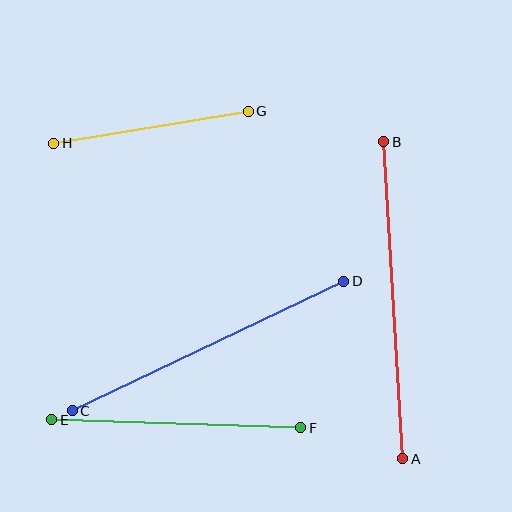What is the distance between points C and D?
The distance is approximately 301 pixels.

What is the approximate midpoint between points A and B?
The midpoint is at approximately (393, 300) pixels.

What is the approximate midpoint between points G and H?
The midpoint is at approximately (151, 127) pixels.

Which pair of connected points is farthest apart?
Points A and B are farthest apart.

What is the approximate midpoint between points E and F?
The midpoint is at approximately (176, 424) pixels.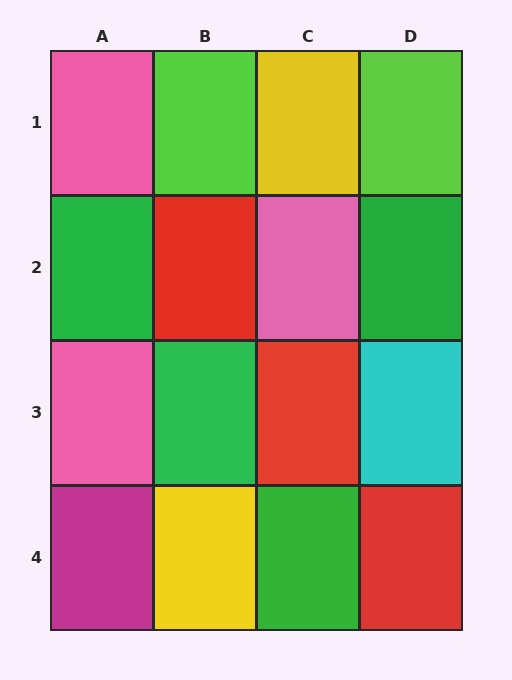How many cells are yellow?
2 cells are yellow.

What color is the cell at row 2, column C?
Pink.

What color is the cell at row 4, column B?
Yellow.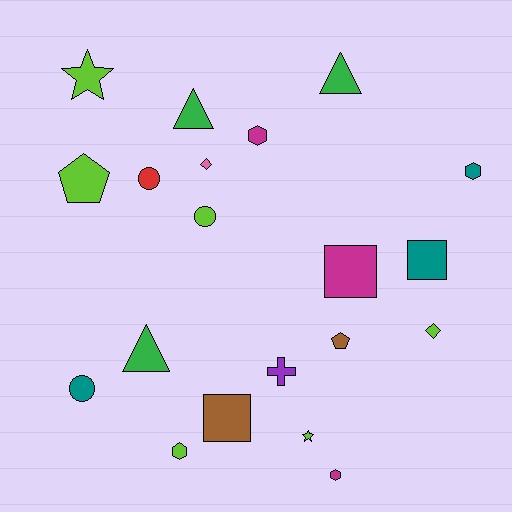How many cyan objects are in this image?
There are no cyan objects.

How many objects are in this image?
There are 20 objects.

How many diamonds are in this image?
There are 2 diamonds.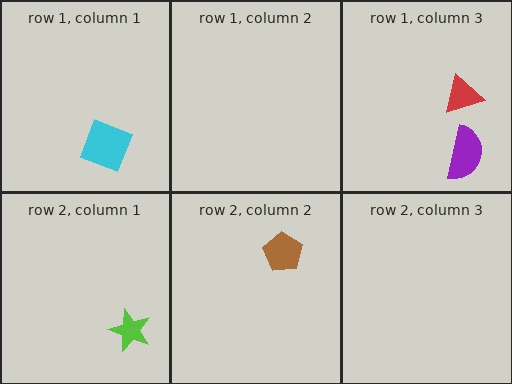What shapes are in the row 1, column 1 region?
The cyan diamond.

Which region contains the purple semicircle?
The row 1, column 3 region.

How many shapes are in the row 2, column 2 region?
1.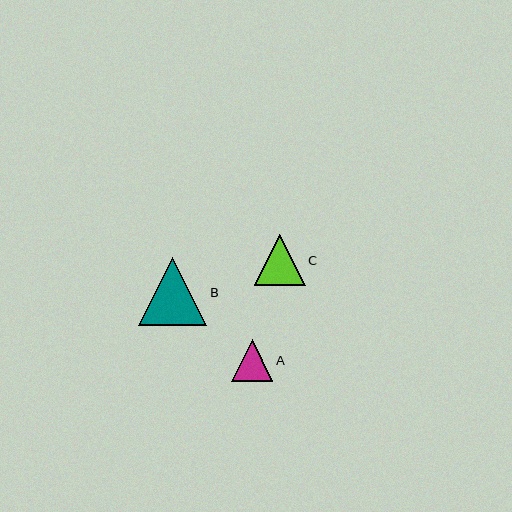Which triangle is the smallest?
Triangle A is the smallest with a size of approximately 42 pixels.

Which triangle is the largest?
Triangle B is the largest with a size of approximately 68 pixels.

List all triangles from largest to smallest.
From largest to smallest: B, C, A.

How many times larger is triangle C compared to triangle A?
Triangle C is approximately 1.2 times the size of triangle A.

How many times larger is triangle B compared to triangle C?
Triangle B is approximately 1.3 times the size of triangle C.